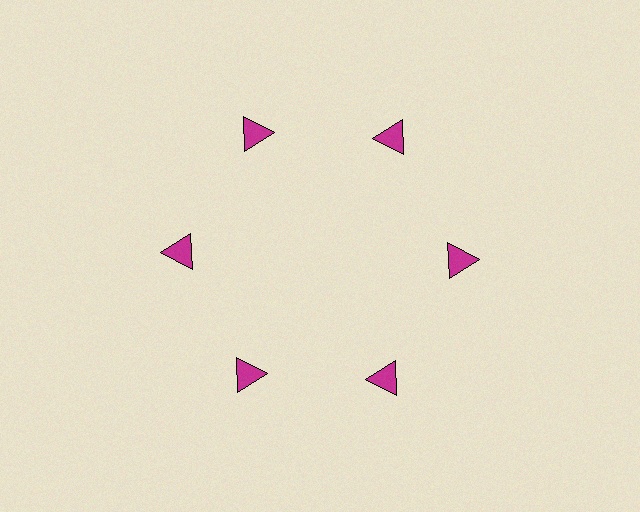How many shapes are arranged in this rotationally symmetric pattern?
There are 6 shapes, arranged in 6 groups of 1.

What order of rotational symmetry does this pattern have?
This pattern has 6-fold rotational symmetry.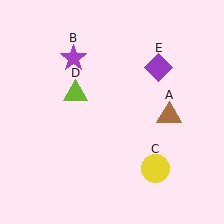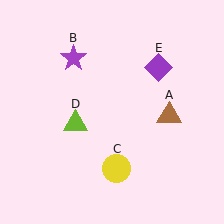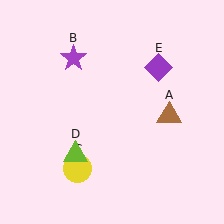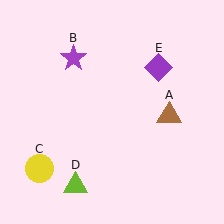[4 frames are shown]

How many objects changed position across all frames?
2 objects changed position: yellow circle (object C), lime triangle (object D).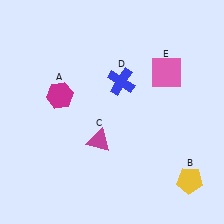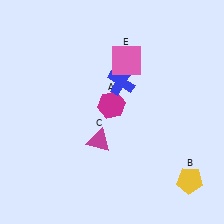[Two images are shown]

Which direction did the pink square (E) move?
The pink square (E) moved left.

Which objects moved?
The objects that moved are: the magenta hexagon (A), the pink square (E).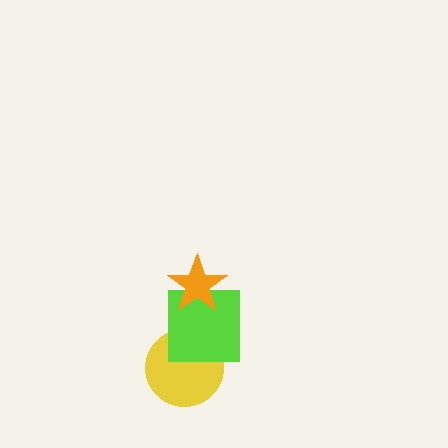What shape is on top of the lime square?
The orange star is on top of the lime square.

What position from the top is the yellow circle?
The yellow circle is 3rd from the top.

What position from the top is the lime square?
The lime square is 2nd from the top.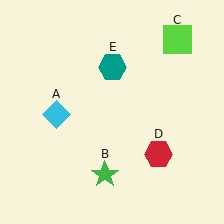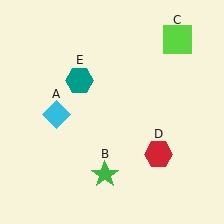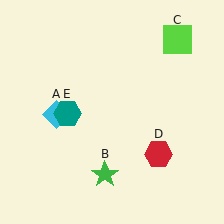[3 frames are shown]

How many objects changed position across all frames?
1 object changed position: teal hexagon (object E).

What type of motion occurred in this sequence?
The teal hexagon (object E) rotated counterclockwise around the center of the scene.